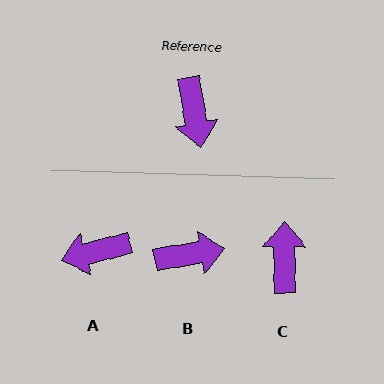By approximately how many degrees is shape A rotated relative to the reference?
Approximately 85 degrees clockwise.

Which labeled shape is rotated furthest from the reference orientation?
C, about 170 degrees away.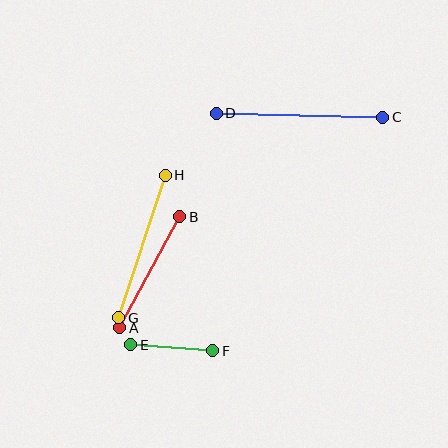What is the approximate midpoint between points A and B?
The midpoint is at approximately (150, 272) pixels.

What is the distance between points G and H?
The distance is approximately 150 pixels.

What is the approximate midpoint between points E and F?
The midpoint is at approximately (172, 348) pixels.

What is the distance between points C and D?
The distance is approximately 167 pixels.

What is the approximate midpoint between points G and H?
The midpoint is at approximately (142, 246) pixels.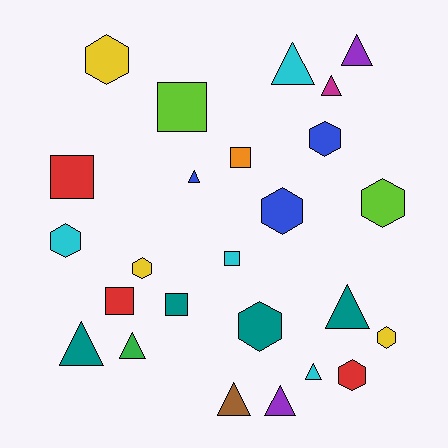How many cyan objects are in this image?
There are 4 cyan objects.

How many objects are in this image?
There are 25 objects.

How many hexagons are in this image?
There are 9 hexagons.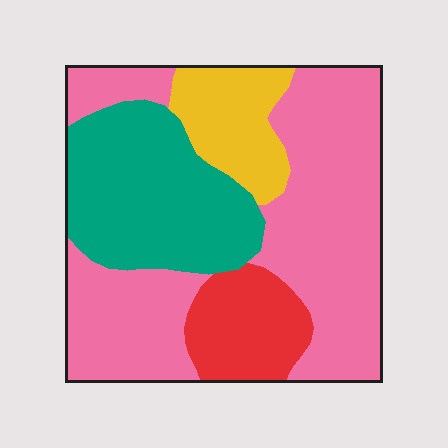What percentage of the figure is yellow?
Yellow takes up less than a quarter of the figure.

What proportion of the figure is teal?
Teal takes up about one quarter (1/4) of the figure.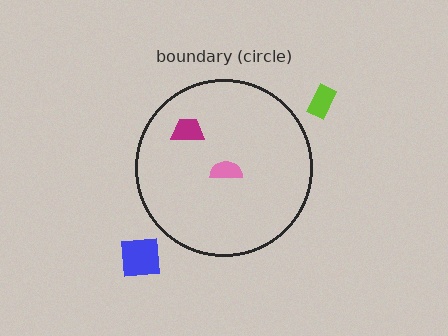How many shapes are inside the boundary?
2 inside, 2 outside.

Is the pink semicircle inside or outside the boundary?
Inside.